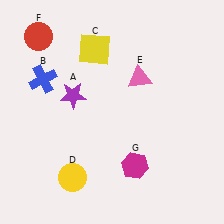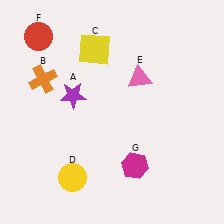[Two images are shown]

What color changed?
The cross (B) changed from blue in Image 1 to orange in Image 2.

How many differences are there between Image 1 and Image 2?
There is 1 difference between the two images.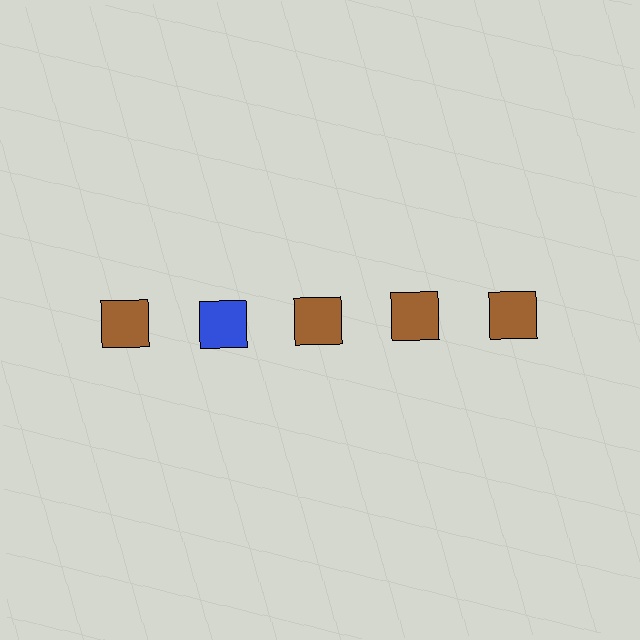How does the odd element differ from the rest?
It has a different color: blue instead of brown.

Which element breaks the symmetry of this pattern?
The blue square in the top row, second from left column breaks the symmetry. All other shapes are brown squares.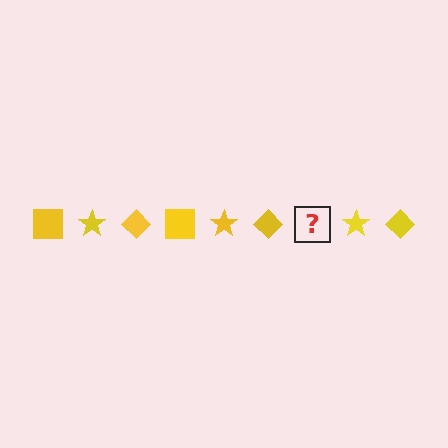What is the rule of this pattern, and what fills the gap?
The rule is that the pattern cycles through square, star, diamond shapes in yellow. The gap should be filled with a yellow square.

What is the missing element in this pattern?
The missing element is a yellow square.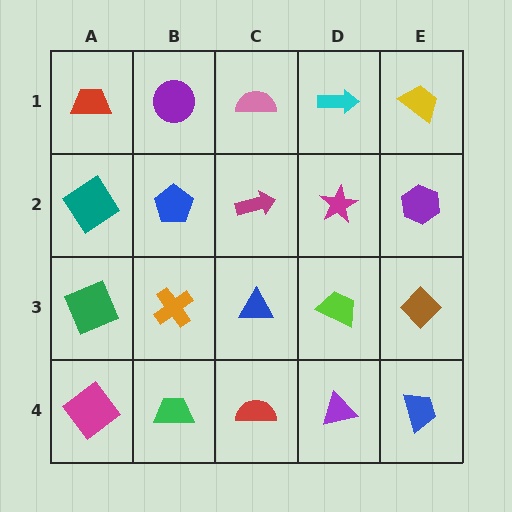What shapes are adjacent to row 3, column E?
A purple hexagon (row 2, column E), a blue trapezoid (row 4, column E), a lime trapezoid (row 3, column D).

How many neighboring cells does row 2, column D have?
4.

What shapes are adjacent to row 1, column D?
A magenta star (row 2, column D), a pink semicircle (row 1, column C), a yellow trapezoid (row 1, column E).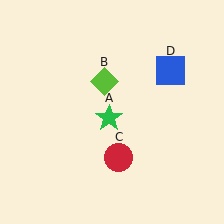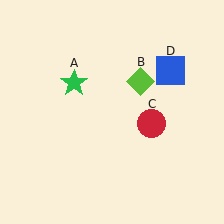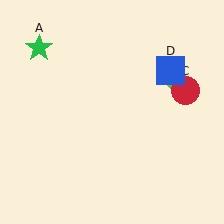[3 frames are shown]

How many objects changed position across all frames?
3 objects changed position: green star (object A), lime diamond (object B), red circle (object C).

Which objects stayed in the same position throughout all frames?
Blue square (object D) remained stationary.